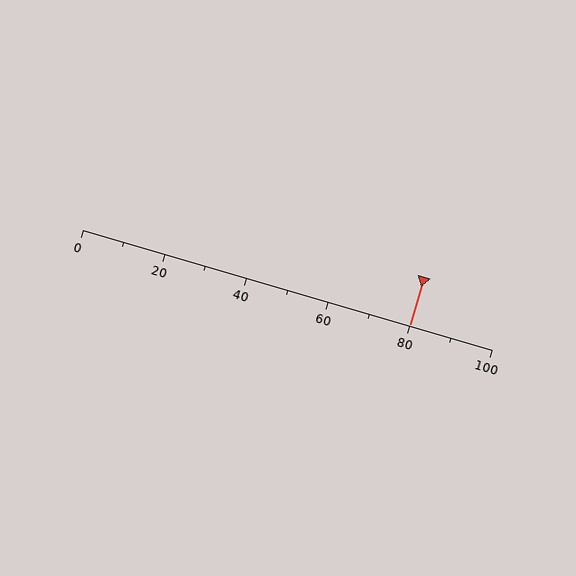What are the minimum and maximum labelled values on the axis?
The axis runs from 0 to 100.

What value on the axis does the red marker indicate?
The marker indicates approximately 80.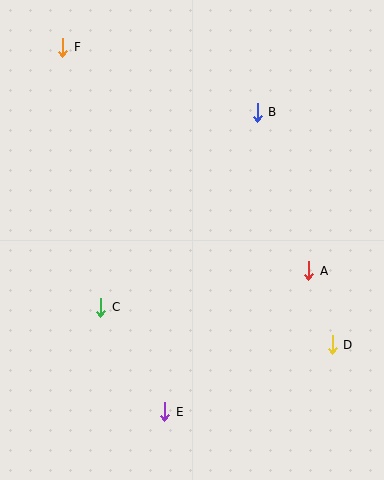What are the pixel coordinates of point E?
Point E is at (165, 412).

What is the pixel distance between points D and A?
The distance between D and A is 77 pixels.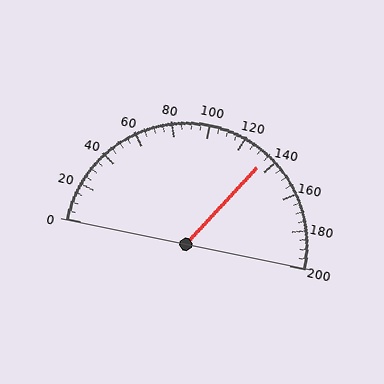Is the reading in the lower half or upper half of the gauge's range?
The reading is in the upper half of the range (0 to 200).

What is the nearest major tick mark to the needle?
The nearest major tick mark is 140.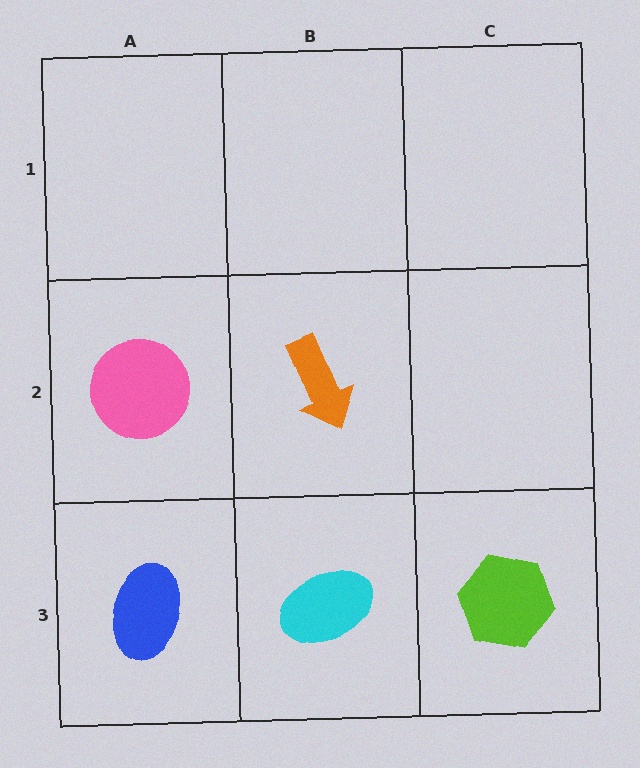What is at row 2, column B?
An orange arrow.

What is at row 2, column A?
A pink circle.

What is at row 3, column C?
A lime hexagon.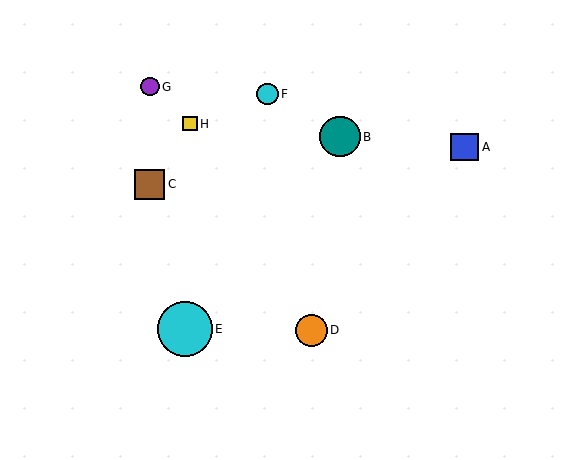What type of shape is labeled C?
Shape C is a brown square.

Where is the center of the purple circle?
The center of the purple circle is at (150, 87).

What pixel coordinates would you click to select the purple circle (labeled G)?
Click at (150, 87) to select the purple circle G.